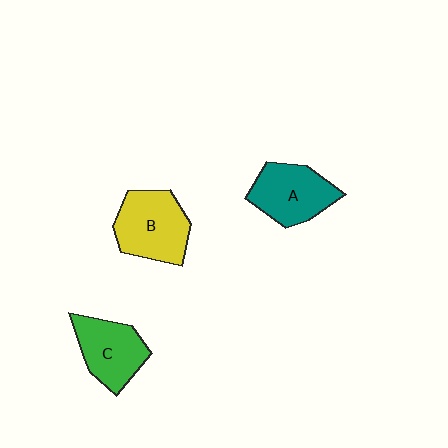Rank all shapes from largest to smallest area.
From largest to smallest: B (yellow), A (teal), C (green).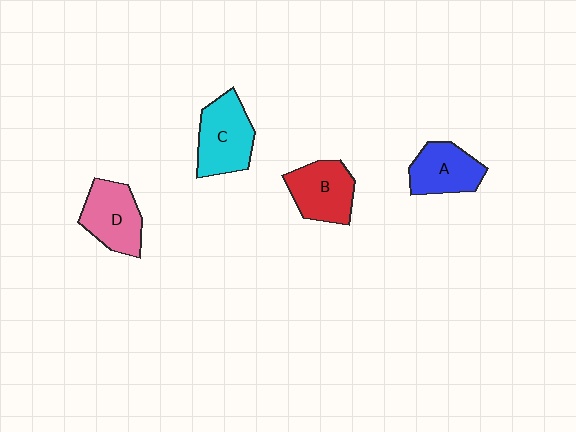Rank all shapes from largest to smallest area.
From largest to smallest: C (cyan), B (red), D (pink), A (blue).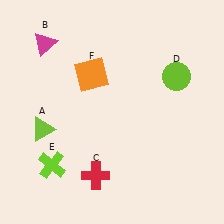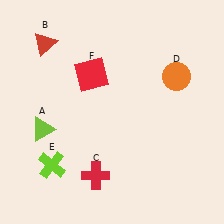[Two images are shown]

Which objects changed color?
B changed from magenta to red. D changed from lime to orange. F changed from orange to red.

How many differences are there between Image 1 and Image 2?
There are 3 differences between the two images.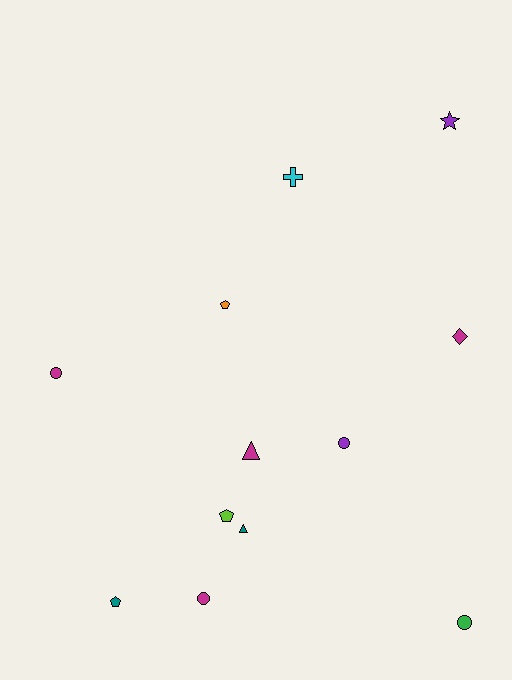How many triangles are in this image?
There are 2 triangles.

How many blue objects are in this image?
There are no blue objects.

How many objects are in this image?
There are 12 objects.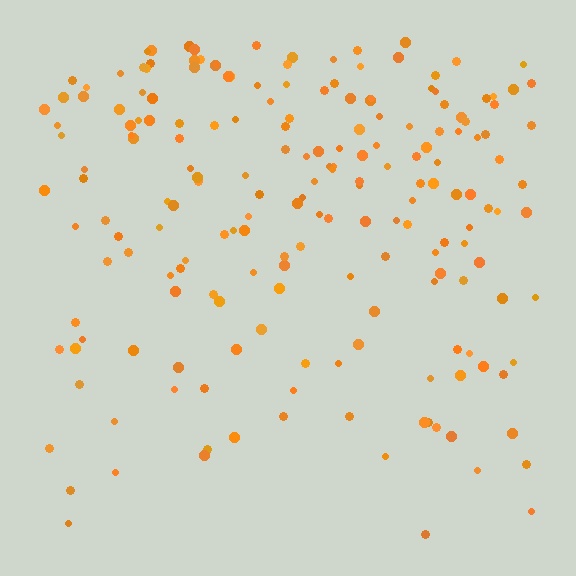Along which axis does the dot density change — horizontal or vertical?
Vertical.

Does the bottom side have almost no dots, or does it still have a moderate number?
Still a moderate number, just noticeably fewer than the top.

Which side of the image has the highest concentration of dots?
The top.